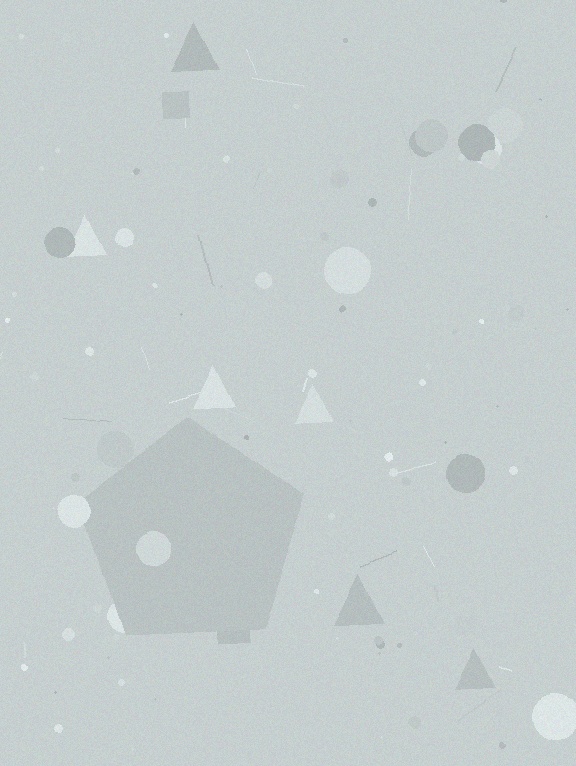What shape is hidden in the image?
A pentagon is hidden in the image.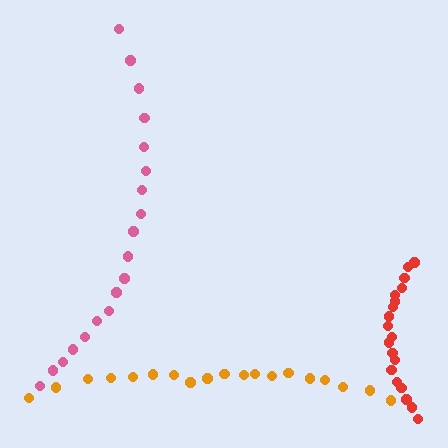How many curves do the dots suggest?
There are 3 distinct paths.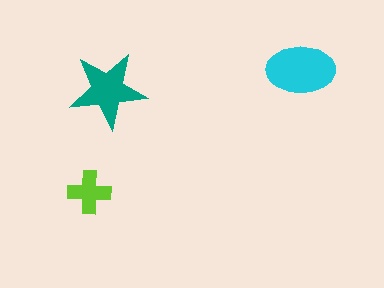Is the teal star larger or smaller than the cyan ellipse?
Smaller.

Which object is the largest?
The cyan ellipse.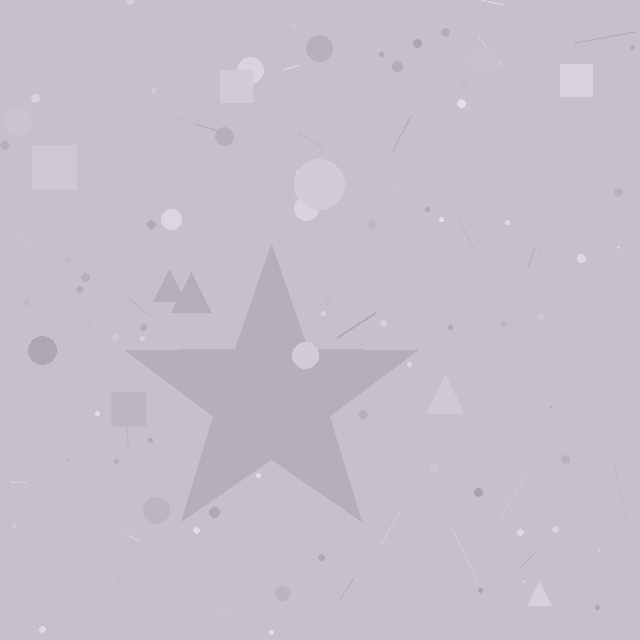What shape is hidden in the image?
A star is hidden in the image.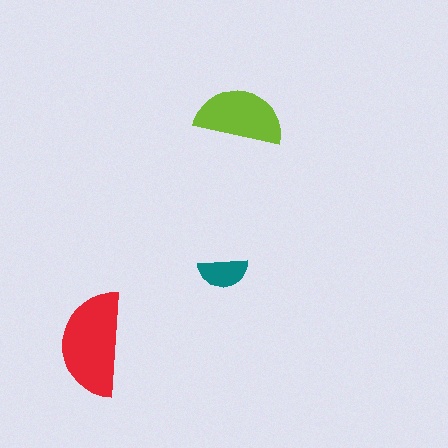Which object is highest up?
The lime semicircle is topmost.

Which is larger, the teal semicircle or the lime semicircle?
The lime one.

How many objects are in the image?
There are 3 objects in the image.